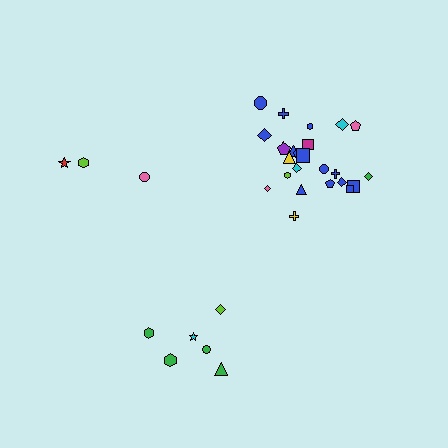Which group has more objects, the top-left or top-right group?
The top-right group.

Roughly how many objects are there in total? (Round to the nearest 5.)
Roughly 35 objects in total.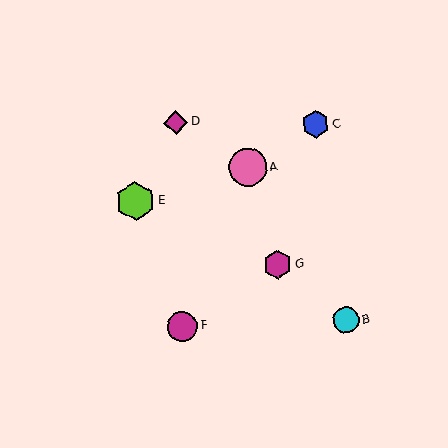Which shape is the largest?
The lime hexagon (labeled E) is the largest.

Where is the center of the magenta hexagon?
The center of the magenta hexagon is at (277, 264).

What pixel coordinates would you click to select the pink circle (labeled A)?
Click at (248, 167) to select the pink circle A.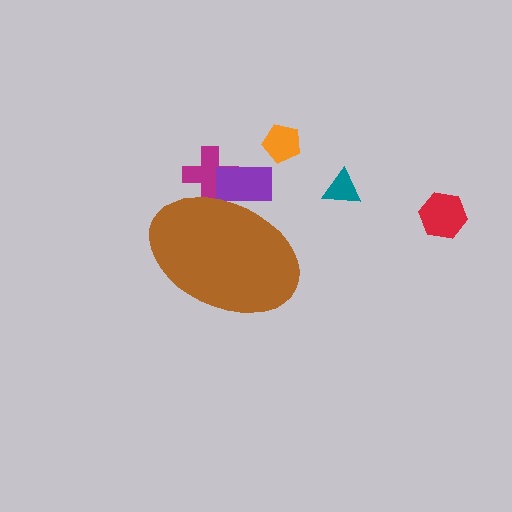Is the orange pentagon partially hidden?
No, the orange pentagon is fully visible.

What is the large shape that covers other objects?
A brown ellipse.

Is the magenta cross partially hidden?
Yes, the magenta cross is partially hidden behind the brown ellipse.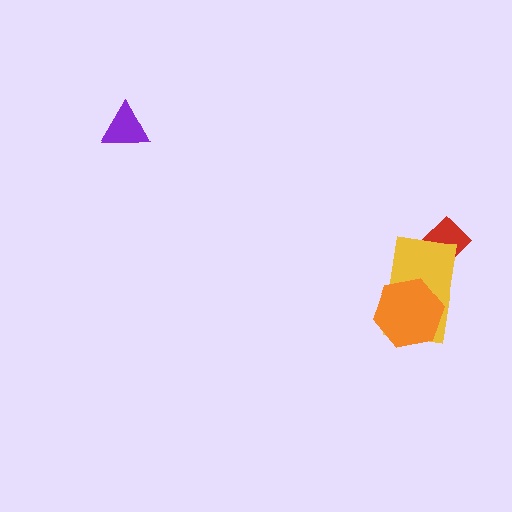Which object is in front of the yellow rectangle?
The orange hexagon is in front of the yellow rectangle.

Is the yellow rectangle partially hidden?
Yes, it is partially covered by another shape.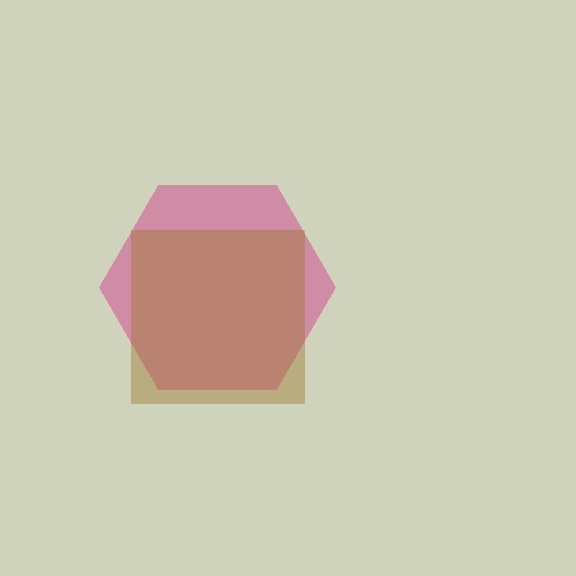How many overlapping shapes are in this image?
There are 2 overlapping shapes in the image.